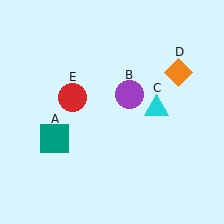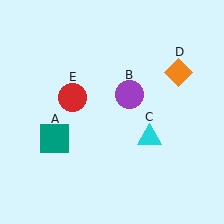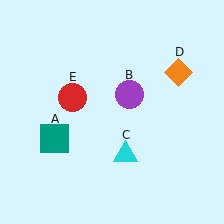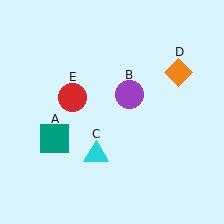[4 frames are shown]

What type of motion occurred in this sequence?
The cyan triangle (object C) rotated clockwise around the center of the scene.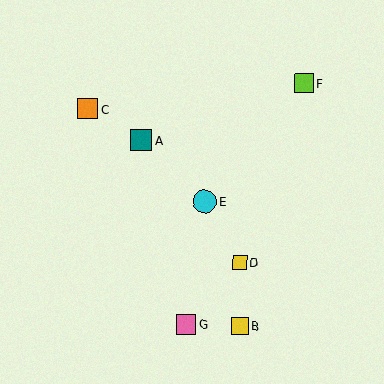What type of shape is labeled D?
Shape D is a yellow square.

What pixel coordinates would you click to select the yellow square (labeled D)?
Click at (240, 263) to select the yellow square D.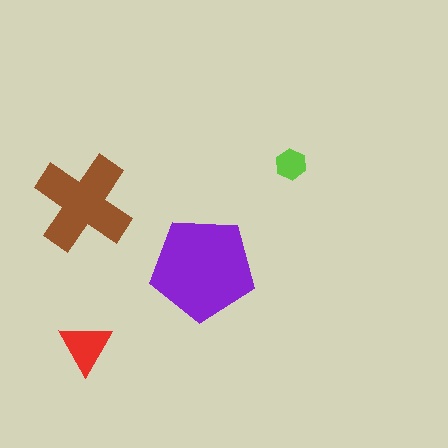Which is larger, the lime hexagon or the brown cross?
The brown cross.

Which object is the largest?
The purple pentagon.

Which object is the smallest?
The lime hexagon.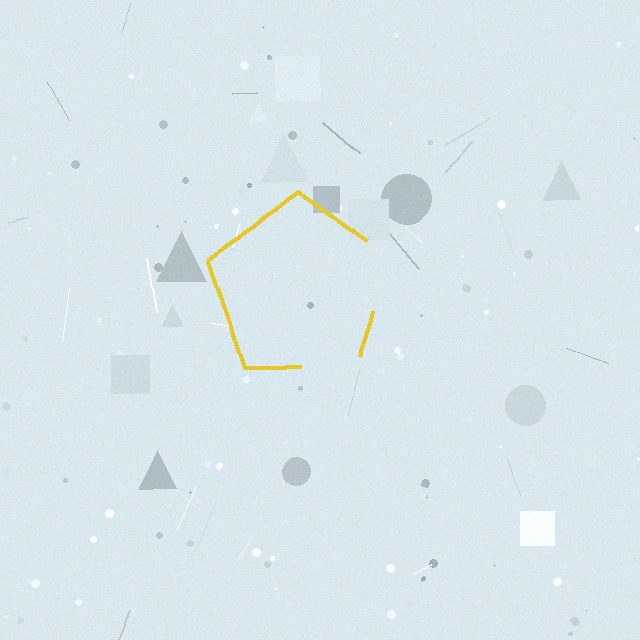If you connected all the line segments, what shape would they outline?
They would outline a pentagon.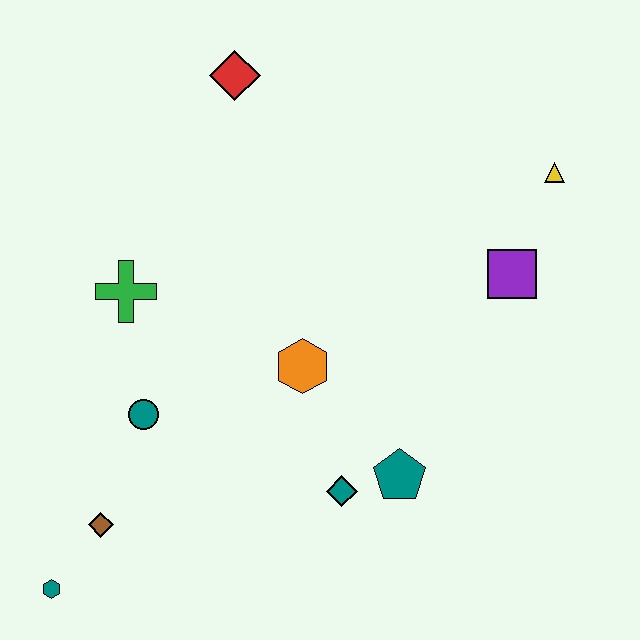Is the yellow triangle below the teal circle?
No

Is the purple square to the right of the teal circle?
Yes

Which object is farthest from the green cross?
The yellow triangle is farthest from the green cross.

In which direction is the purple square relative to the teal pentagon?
The purple square is above the teal pentagon.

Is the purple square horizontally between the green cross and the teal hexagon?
No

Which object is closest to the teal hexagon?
The brown diamond is closest to the teal hexagon.